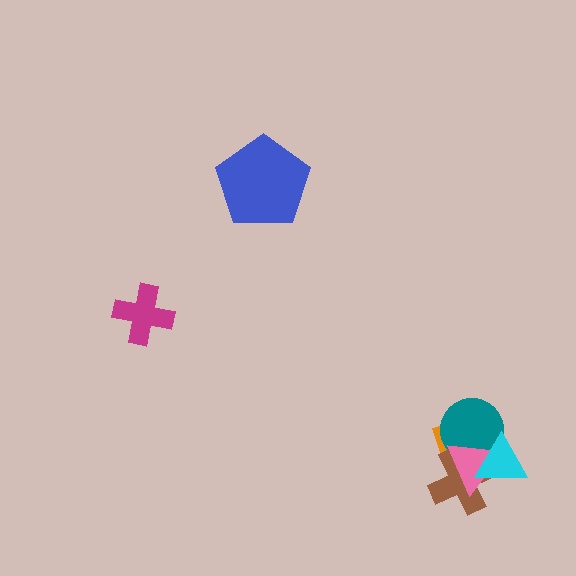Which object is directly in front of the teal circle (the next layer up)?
The brown cross is directly in front of the teal circle.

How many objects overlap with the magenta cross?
0 objects overlap with the magenta cross.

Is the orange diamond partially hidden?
Yes, it is partially covered by another shape.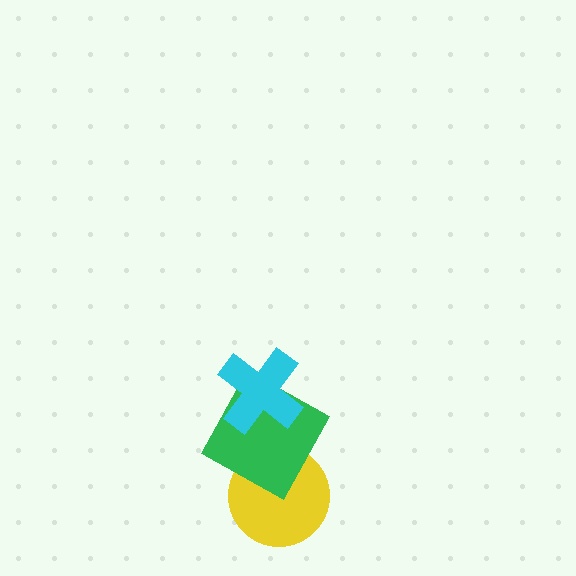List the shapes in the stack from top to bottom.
From top to bottom: the cyan cross, the green square, the yellow circle.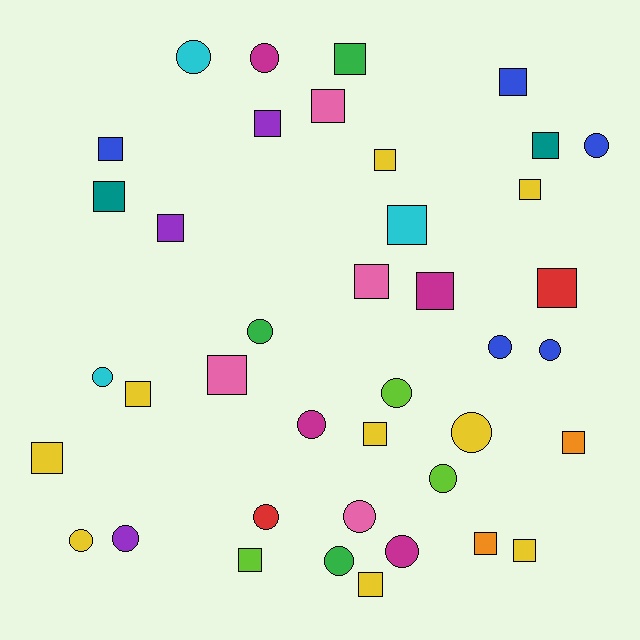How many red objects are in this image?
There are 2 red objects.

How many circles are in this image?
There are 17 circles.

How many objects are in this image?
There are 40 objects.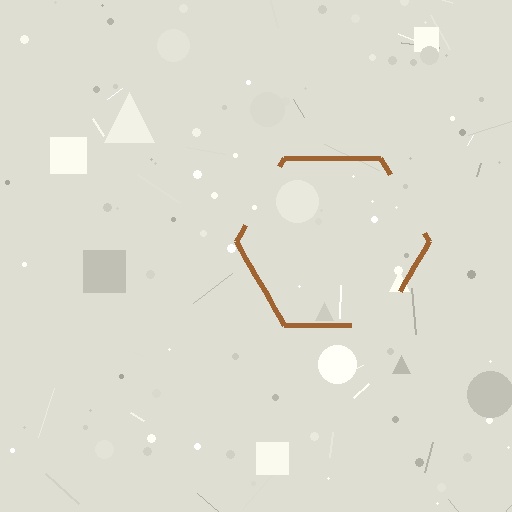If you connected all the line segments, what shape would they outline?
They would outline a hexagon.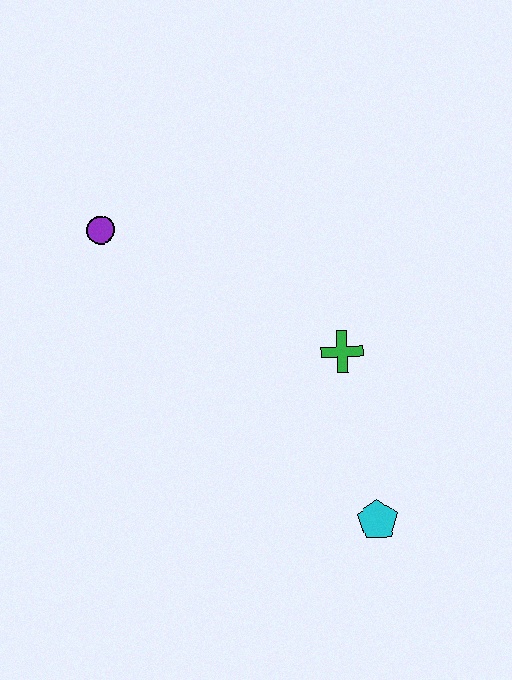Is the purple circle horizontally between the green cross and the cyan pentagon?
No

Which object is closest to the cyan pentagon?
The green cross is closest to the cyan pentagon.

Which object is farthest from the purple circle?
The cyan pentagon is farthest from the purple circle.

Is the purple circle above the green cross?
Yes